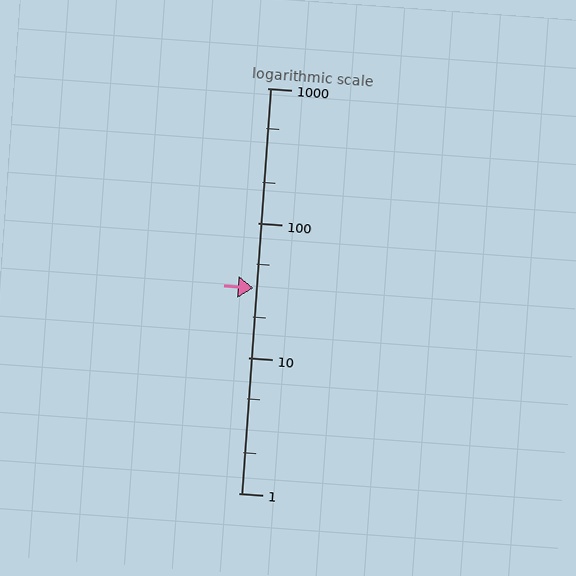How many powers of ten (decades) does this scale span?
The scale spans 3 decades, from 1 to 1000.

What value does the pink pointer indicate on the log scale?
The pointer indicates approximately 33.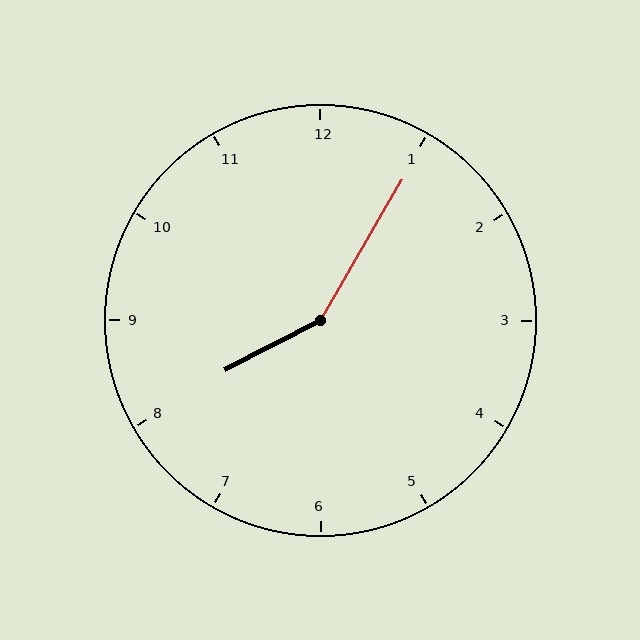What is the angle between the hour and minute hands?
Approximately 148 degrees.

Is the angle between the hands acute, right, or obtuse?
It is obtuse.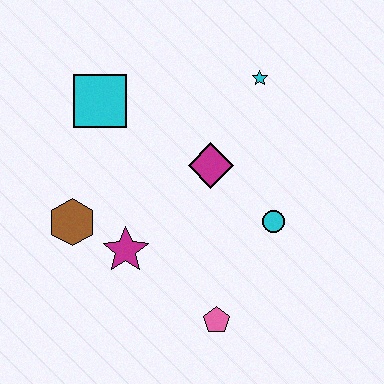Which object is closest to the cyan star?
The magenta diamond is closest to the cyan star.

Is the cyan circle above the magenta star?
Yes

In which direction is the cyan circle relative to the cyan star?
The cyan circle is below the cyan star.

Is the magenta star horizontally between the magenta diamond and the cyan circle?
No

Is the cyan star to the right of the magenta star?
Yes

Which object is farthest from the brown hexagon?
The cyan star is farthest from the brown hexagon.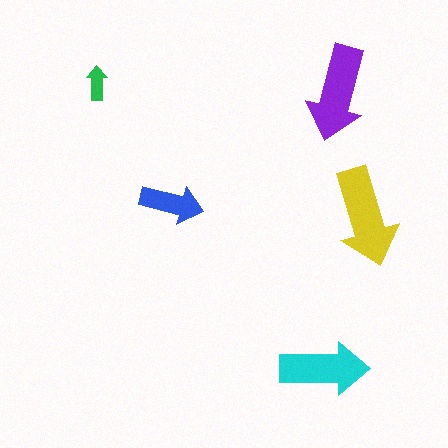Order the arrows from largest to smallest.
the yellow one, the purple one, the cyan one, the blue one, the green one.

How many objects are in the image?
There are 5 objects in the image.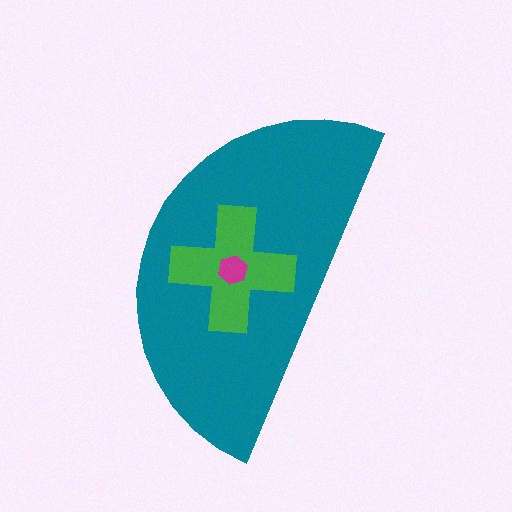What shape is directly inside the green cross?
The magenta hexagon.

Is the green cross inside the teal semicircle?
Yes.